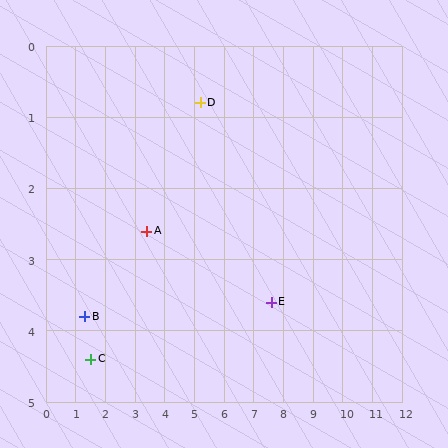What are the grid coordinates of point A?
Point A is at approximately (3.4, 2.6).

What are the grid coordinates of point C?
Point C is at approximately (1.5, 4.4).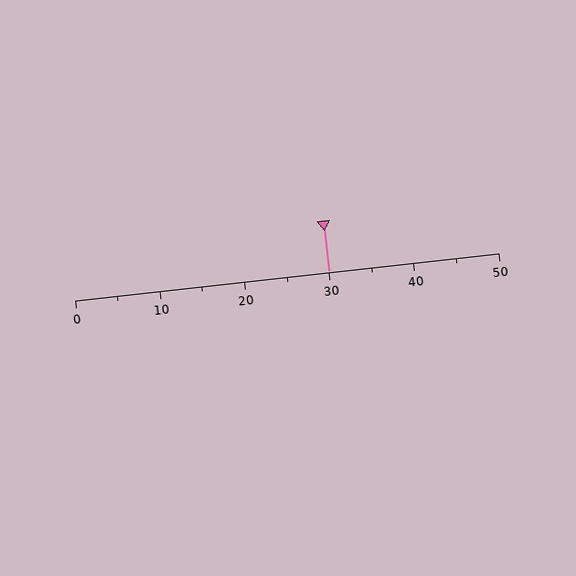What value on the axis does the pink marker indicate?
The marker indicates approximately 30.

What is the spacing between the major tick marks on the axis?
The major ticks are spaced 10 apart.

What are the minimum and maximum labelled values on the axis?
The axis runs from 0 to 50.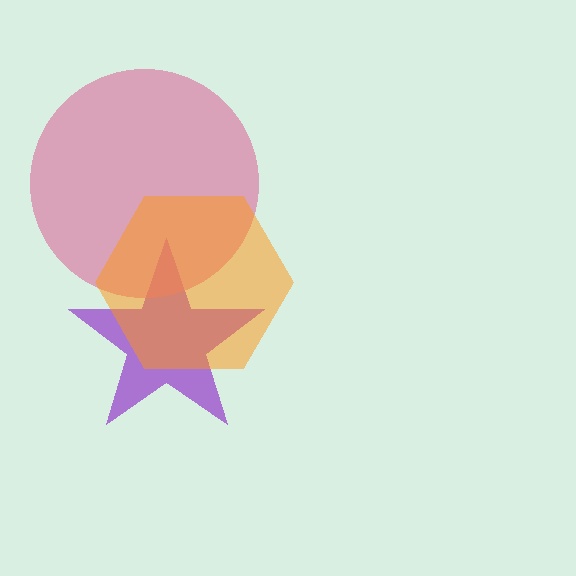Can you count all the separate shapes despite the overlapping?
Yes, there are 3 separate shapes.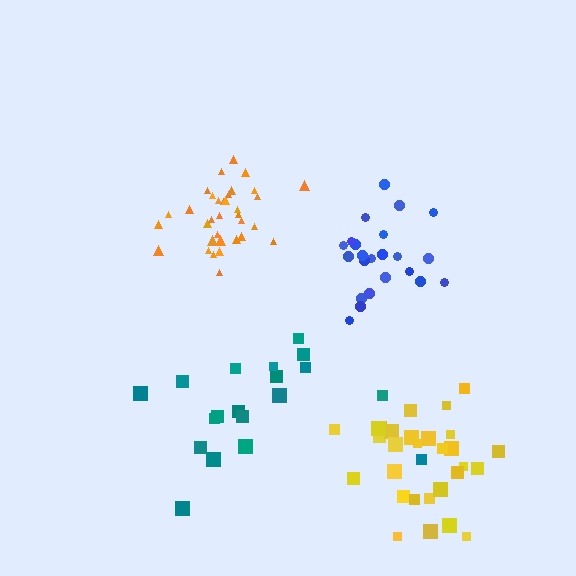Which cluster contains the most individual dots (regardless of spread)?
Orange (34).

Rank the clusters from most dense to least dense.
orange, blue, yellow, teal.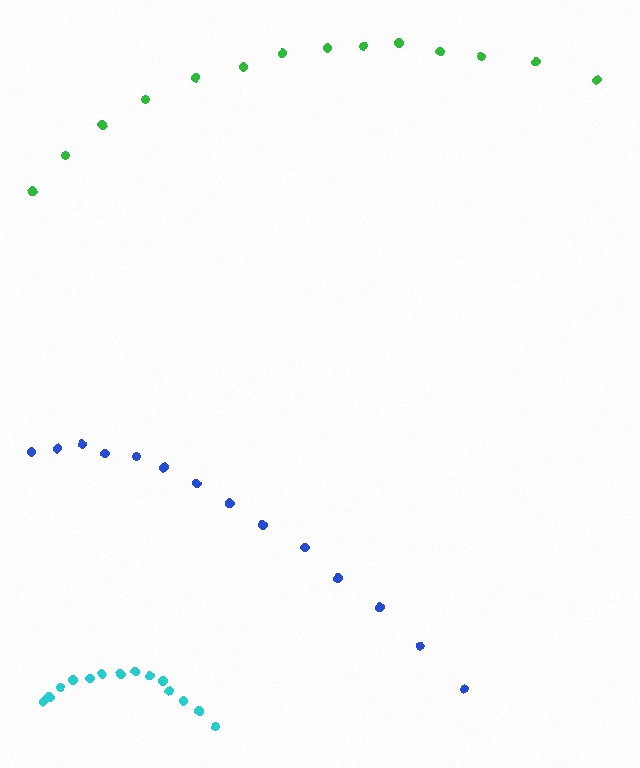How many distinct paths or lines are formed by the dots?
There are 3 distinct paths.